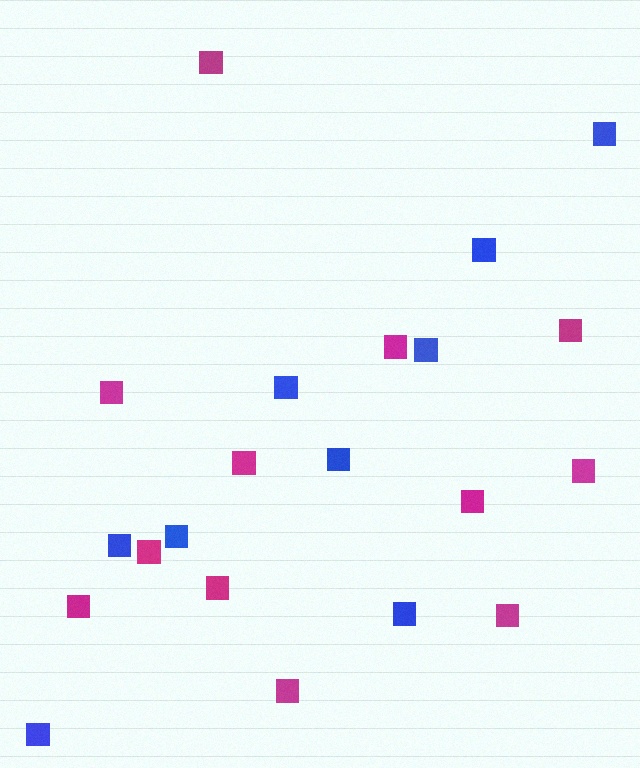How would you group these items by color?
There are 2 groups: one group of blue squares (9) and one group of magenta squares (12).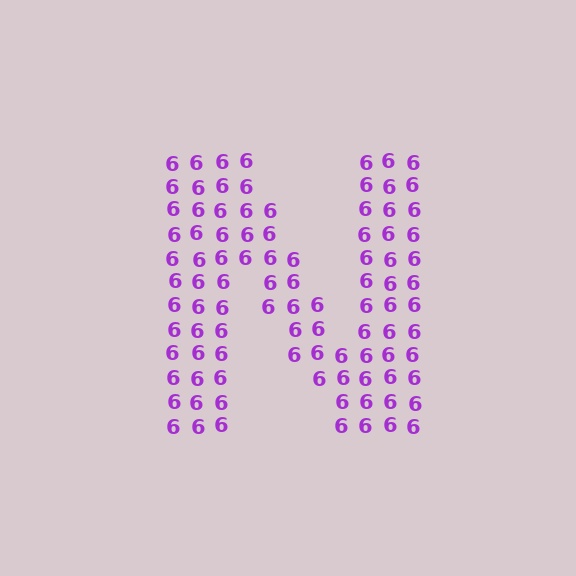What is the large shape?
The large shape is the letter N.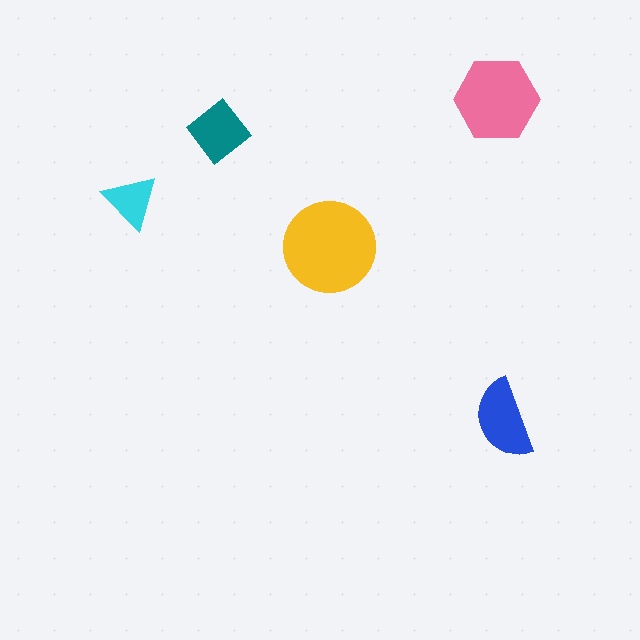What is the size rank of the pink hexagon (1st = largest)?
2nd.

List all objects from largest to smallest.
The yellow circle, the pink hexagon, the blue semicircle, the teal diamond, the cyan triangle.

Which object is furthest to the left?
The cyan triangle is leftmost.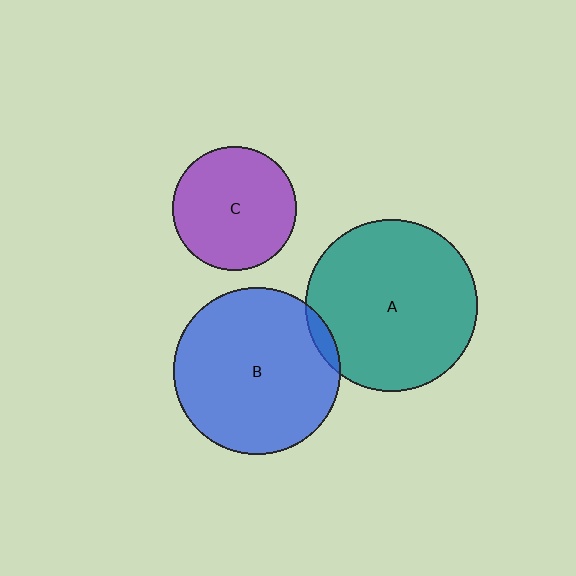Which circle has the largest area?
Circle A (teal).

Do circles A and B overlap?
Yes.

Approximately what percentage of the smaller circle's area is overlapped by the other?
Approximately 5%.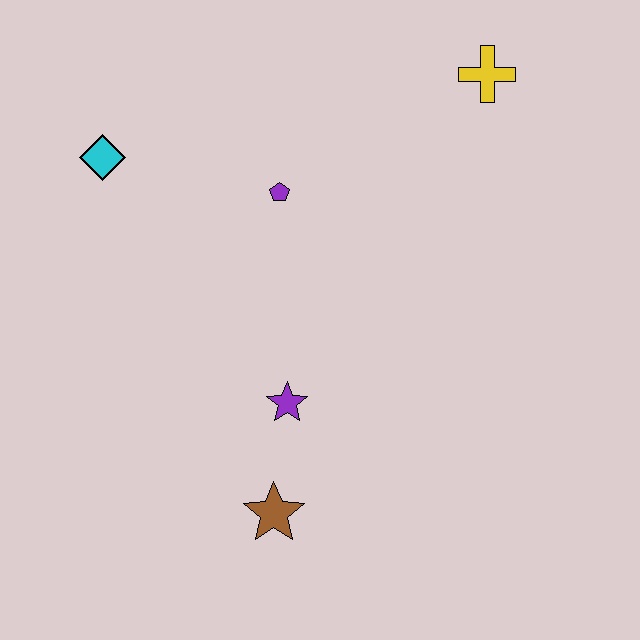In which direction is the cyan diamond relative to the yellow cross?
The cyan diamond is to the left of the yellow cross.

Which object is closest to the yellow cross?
The purple pentagon is closest to the yellow cross.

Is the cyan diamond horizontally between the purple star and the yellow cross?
No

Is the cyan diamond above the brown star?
Yes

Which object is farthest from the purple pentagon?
The brown star is farthest from the purple pentagon.